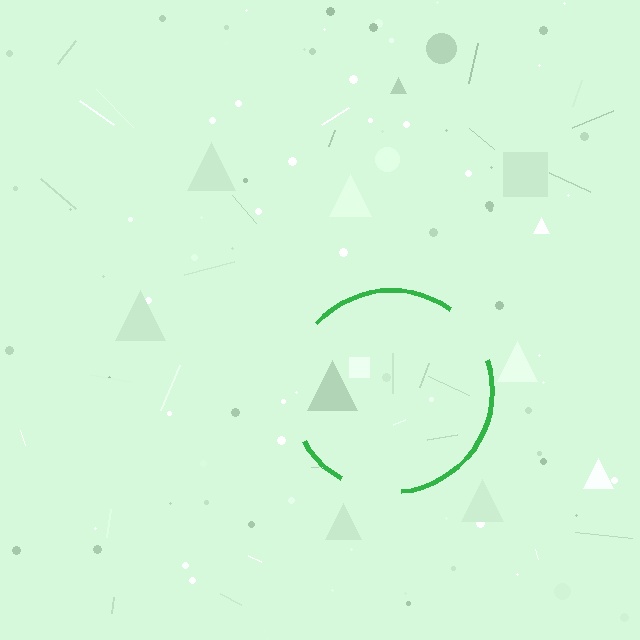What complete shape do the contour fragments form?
The contour fragments form a circle.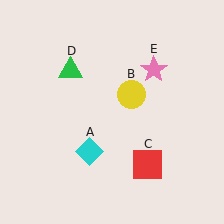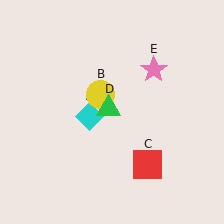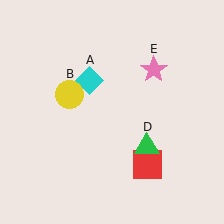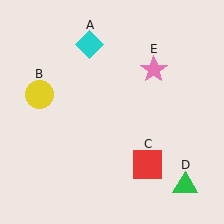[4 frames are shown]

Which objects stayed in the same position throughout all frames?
Red square (object C) and pink star (object E) remained stationary.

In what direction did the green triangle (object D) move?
The green triangle (object D) moved down and to the right.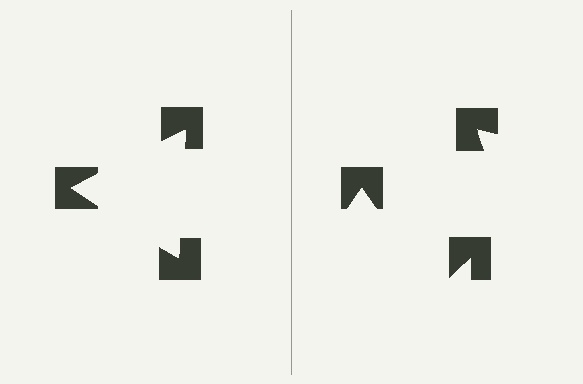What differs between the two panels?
The notched squares are positioned identically on both sides; only the wedge orientations differ. On the left they align to a triangle; on the right they are misaligned.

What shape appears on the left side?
An illusory triangle.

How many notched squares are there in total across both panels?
6 — 3 on each side.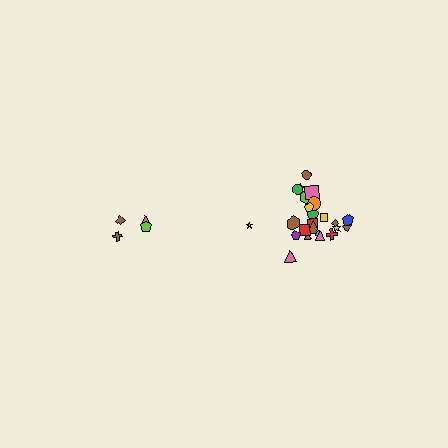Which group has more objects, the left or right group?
The right group.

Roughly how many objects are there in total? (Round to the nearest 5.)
Roughly 30 objects in total.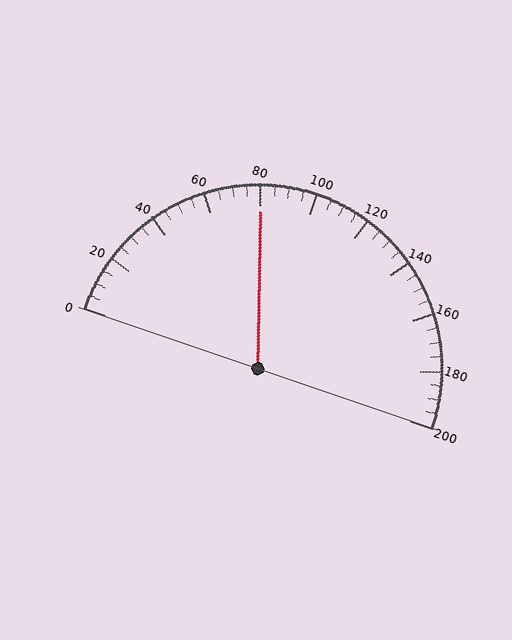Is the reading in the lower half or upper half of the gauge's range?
The reading is in the lower half of the range (0 to 200).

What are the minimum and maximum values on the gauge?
The gauge ranges from 0 to 200.